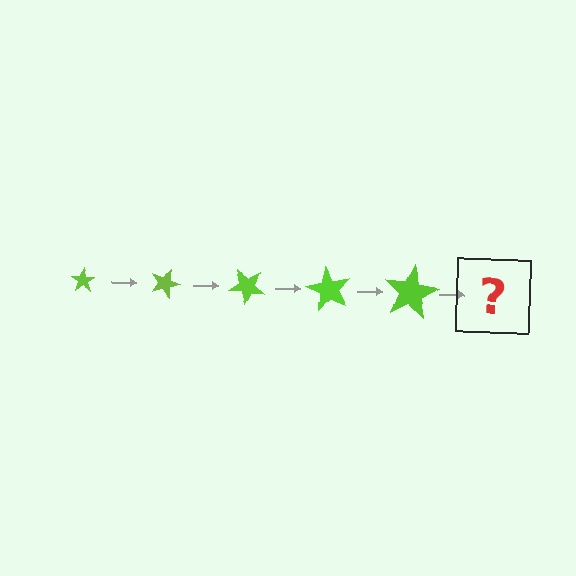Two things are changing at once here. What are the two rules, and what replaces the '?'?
The two rules are that the star grows larger each step and it rotates 20 degrees each step. The '?' should be a star, larger than the previous one and rotated 100 degrees from the start.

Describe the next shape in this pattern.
It should be a star, larger than the previous one and rotated 100 degrees from the start.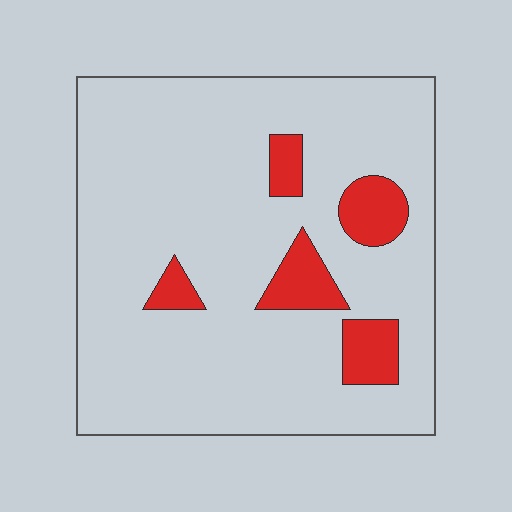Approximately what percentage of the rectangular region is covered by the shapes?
Approximately 10%.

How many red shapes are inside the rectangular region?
5.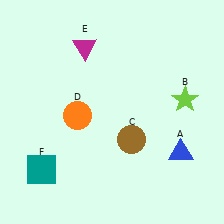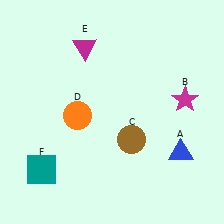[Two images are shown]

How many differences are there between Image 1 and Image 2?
There is 1 difference between the two images.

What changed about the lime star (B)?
In Image 1, B is lime. In Image 2, it changed to magenta.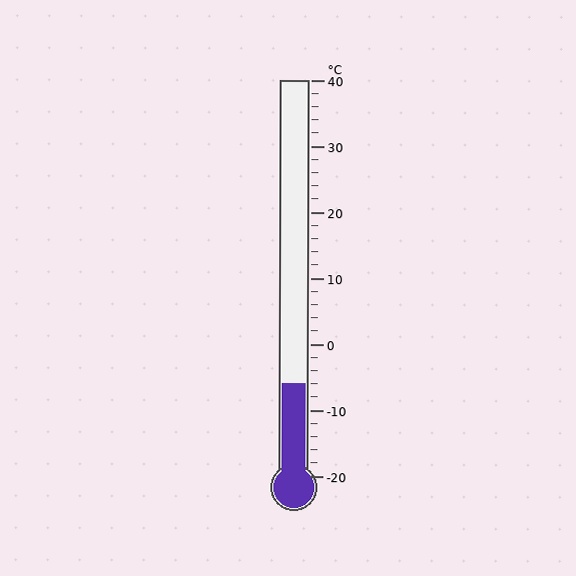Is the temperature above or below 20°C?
The temperature is below 20°C.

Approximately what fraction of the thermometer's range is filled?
The thermometer is filled to approximately 25% of its range.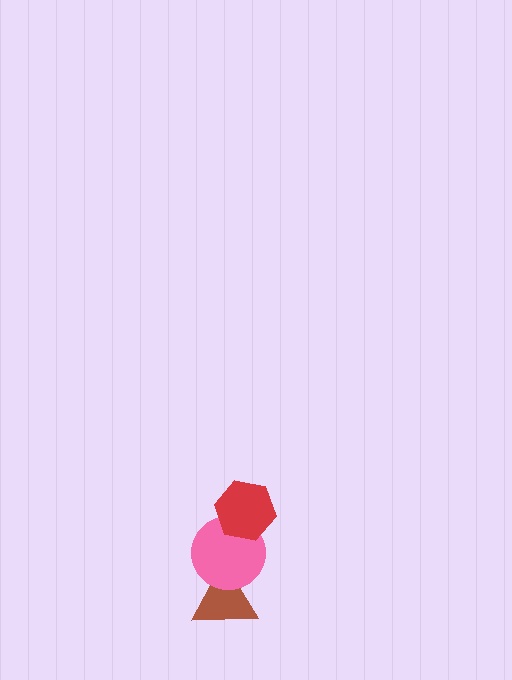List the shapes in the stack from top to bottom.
From top to bottom: the red hexagon, the pink circle, the brown triangle.